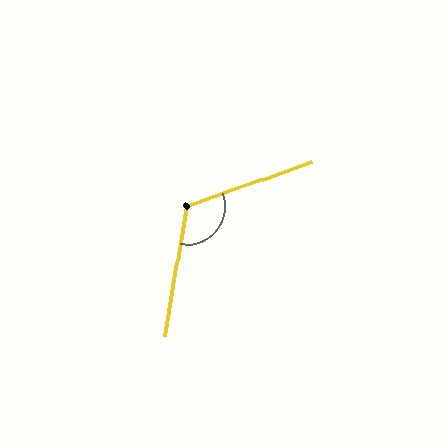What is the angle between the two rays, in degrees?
Approximately 119 degrees.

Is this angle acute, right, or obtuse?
It is obtuse.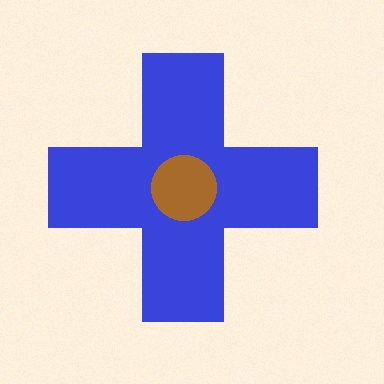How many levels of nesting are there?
2.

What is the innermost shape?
The brown circle.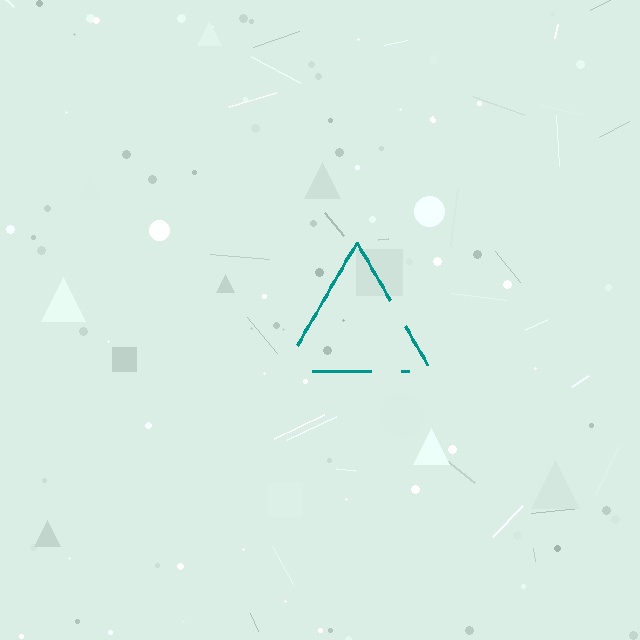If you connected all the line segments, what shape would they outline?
They would outline a triangle.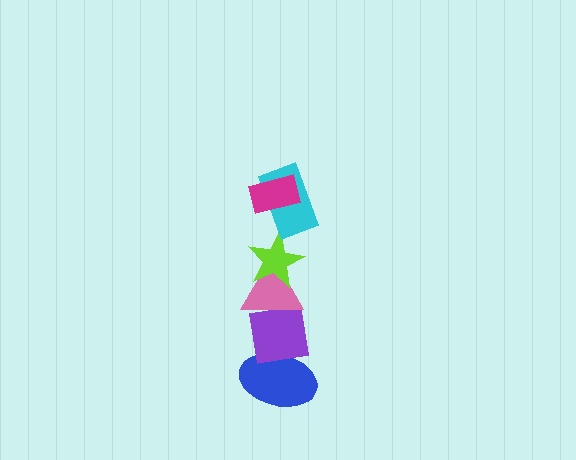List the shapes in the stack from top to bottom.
From top to bottom: the magenta rectangle, the cyan rectangle, the lime star, the pink triangle, the purple square, the blue ellipse.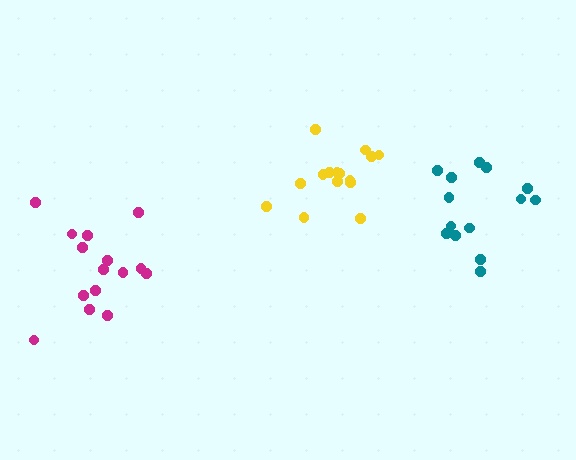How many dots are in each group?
Group 1: 15 dots, Group 2: 15 dots, Group 3: 14 dots (44 total).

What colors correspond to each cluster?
The clusters are colored: yellow, magenta, teal.